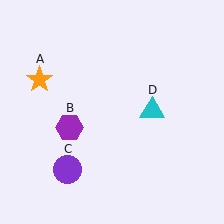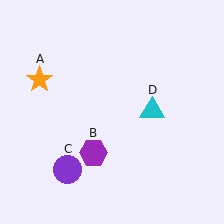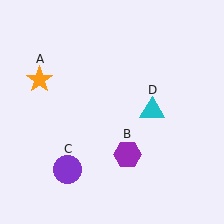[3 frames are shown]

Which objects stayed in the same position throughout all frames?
Orange star (object A) and purple circle (object C) and cyan triangle (object D) remained stationary.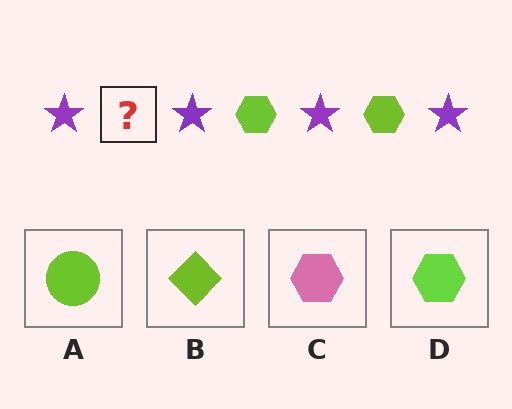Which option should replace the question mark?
Option D.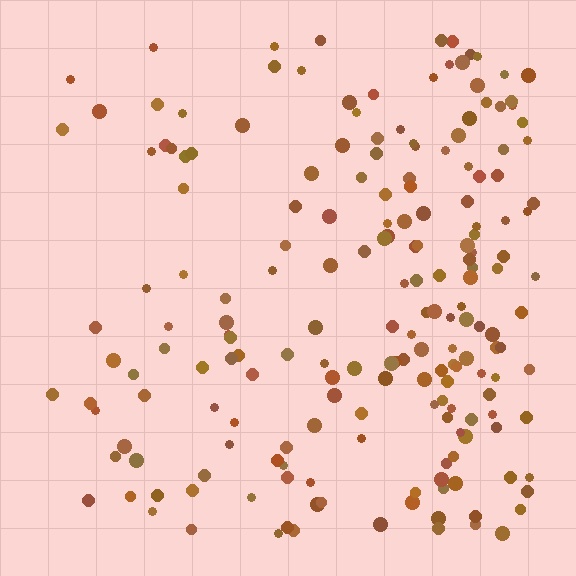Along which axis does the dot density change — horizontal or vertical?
Horizontal.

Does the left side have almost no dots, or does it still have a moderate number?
Still a moderate number, just noticeably fewer than the right.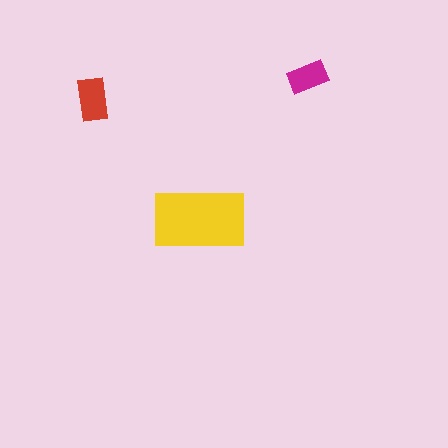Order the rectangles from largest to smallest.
the yellow one, the red one, the magenta one.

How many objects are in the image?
There are 3 objects in the image.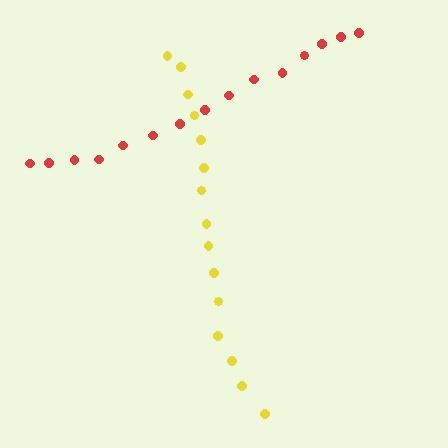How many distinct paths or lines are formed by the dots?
There are 2 distinct paths.